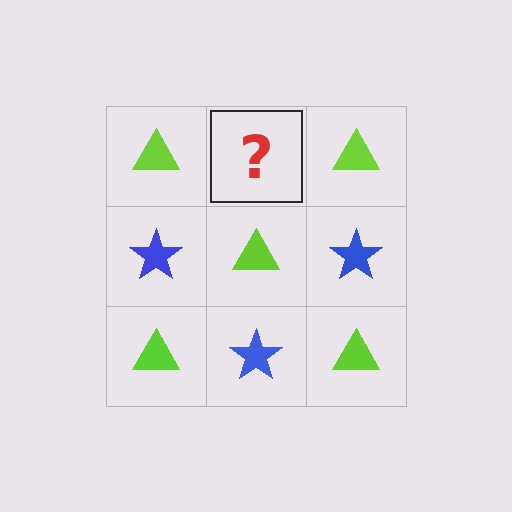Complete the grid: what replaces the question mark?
The question mark should be replaced with a blue star.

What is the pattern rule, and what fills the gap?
The rule is that it alternates lime triangle and blue star in a checkerboard pattern. The gap should be filled with a blue star.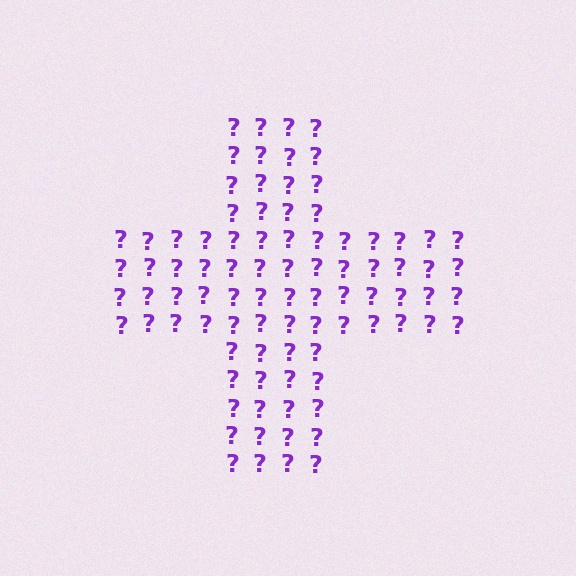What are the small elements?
The small elements are question marks.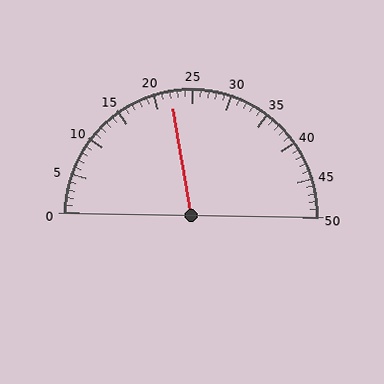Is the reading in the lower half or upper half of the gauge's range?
The reading is in the lower half of the range (0 to 50).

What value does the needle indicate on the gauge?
The needle indicates approximately 22.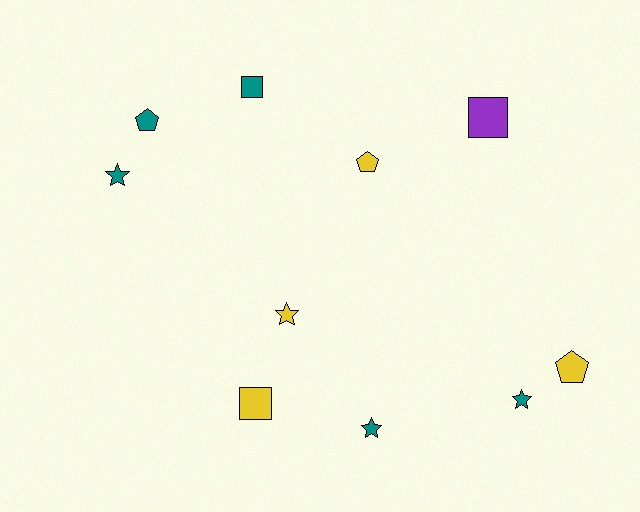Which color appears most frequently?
Teal, with 5 objects.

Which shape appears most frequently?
Star, with 4 objects.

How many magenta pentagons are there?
There are no magenta pentagons.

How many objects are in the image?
There are 10 objects.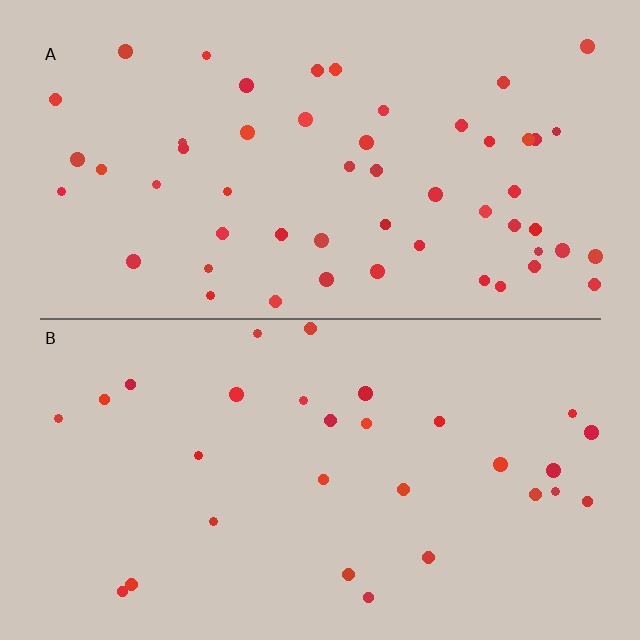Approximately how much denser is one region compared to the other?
Approximately 1.8× — region A over region B.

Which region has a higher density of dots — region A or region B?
A (the top).